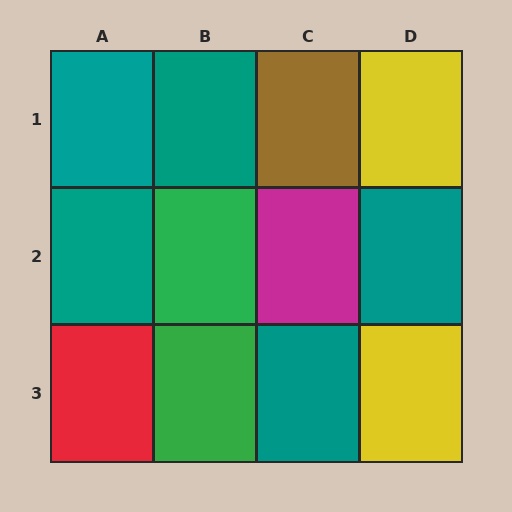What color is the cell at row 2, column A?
Teal.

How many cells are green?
2 cells are green.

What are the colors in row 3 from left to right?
Red, green, teal, yellow.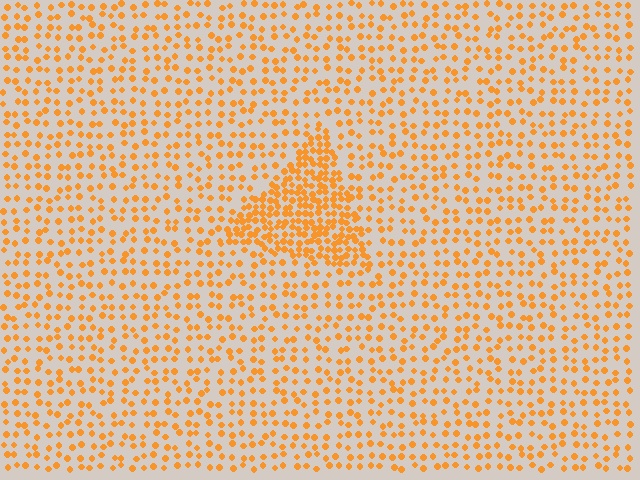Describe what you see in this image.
The image contains small orange elements arranged at two different densities. A triangle-shaped region is visible where the elements are more densely packed than the surrounding area.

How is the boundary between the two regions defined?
The boundary is defined by a change in element density (approximately 2.3x ratio). All elements are the same color, size, and shape.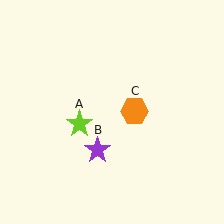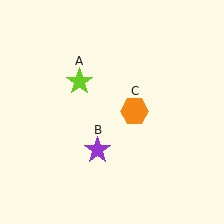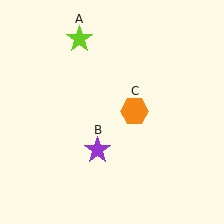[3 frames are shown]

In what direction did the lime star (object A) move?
The lime star (object A) moved up.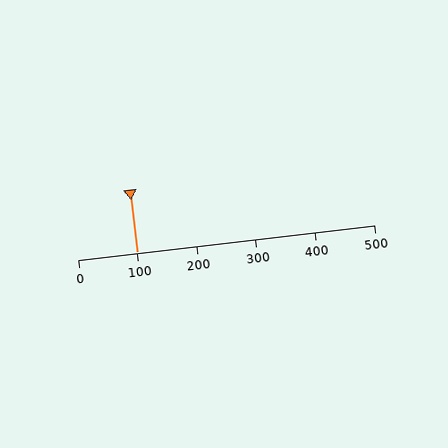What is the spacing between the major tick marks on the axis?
The major ticks are spaced 100 apart.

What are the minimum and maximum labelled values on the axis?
The axis runs from 0 to 500.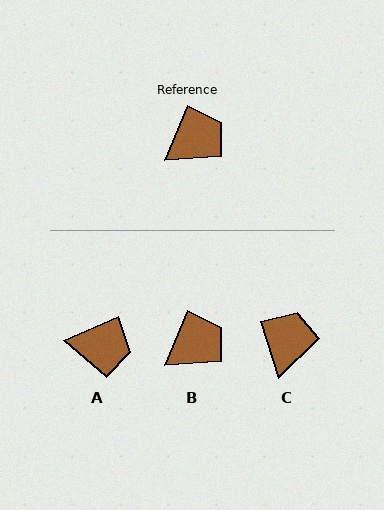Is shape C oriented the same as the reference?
No, it is off by about 41 degrees.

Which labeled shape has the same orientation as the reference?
B.